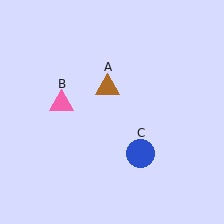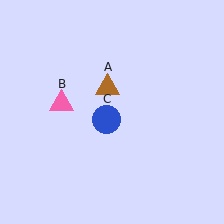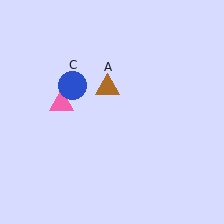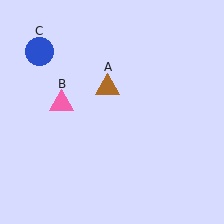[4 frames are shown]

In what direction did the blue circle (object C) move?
The blue circle (object C) moved up and to the left.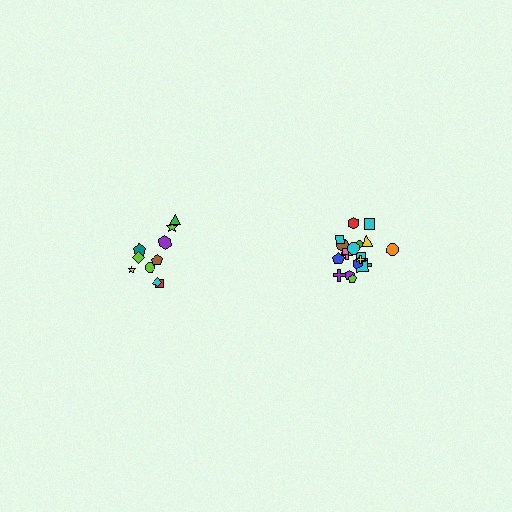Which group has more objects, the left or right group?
The right group.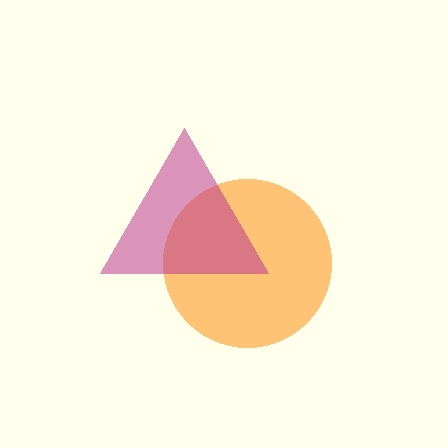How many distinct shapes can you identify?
There are 2 distinct shapes: an orange circle, a magenta triangle.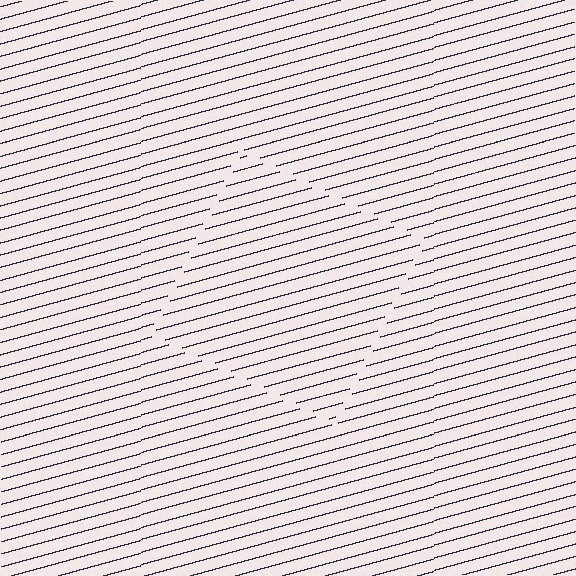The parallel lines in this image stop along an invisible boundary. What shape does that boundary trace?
An illusory square. The interior of the shape contains the same grating, shifted by half a period — the contour is defined by the phase discontinuity where line-ends from the inner and outer gratings abut.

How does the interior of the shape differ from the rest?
The interior of the shape contains the same grating, shifted by half a period — the contour is defined by the phase discontinuity where line-ends from the inner and outer gratings abut.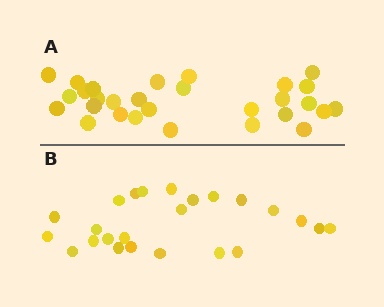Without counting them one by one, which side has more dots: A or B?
Region A (the top region) has more dots.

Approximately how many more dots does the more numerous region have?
Region A has about 5 more dots than region B.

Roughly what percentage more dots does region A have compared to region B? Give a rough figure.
About 20% more.